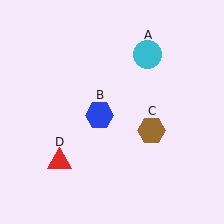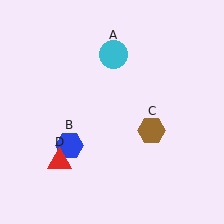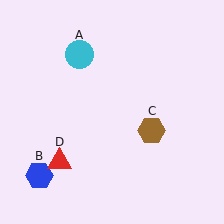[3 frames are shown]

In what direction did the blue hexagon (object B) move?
The blue hexagon (object B) moved down and to the left.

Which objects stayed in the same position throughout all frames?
Brown hexagon (object C) and red triangle (object D) remained stationary.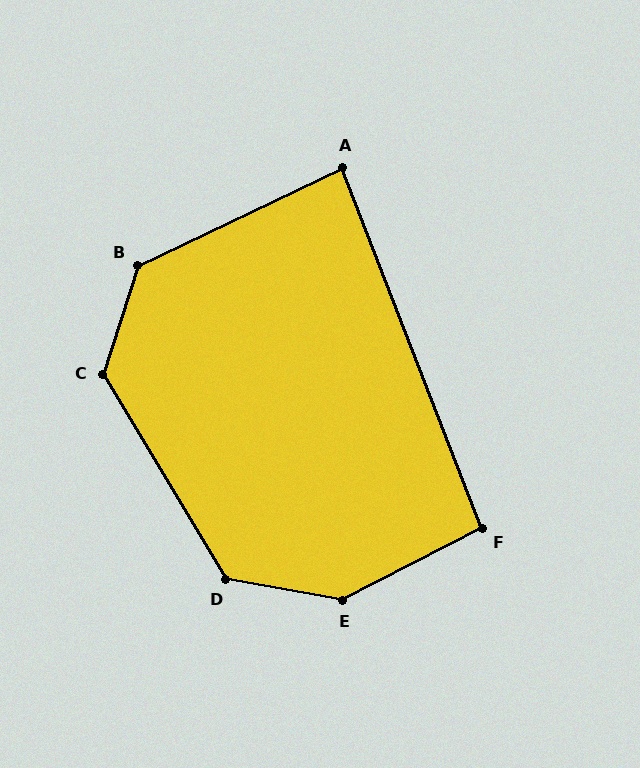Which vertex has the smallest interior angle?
A, at approximately 86 degrees.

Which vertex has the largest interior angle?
E, at approximately 143 degrees.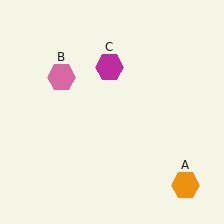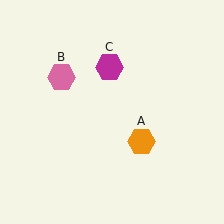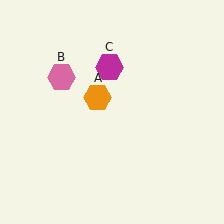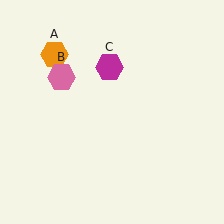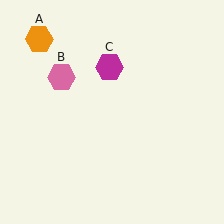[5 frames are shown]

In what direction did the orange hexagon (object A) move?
The orange hexagon (object A) moved up and to the left.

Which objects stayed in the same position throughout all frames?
Pink hexagon (object B) and magenta hexagon (object C) remained stationary.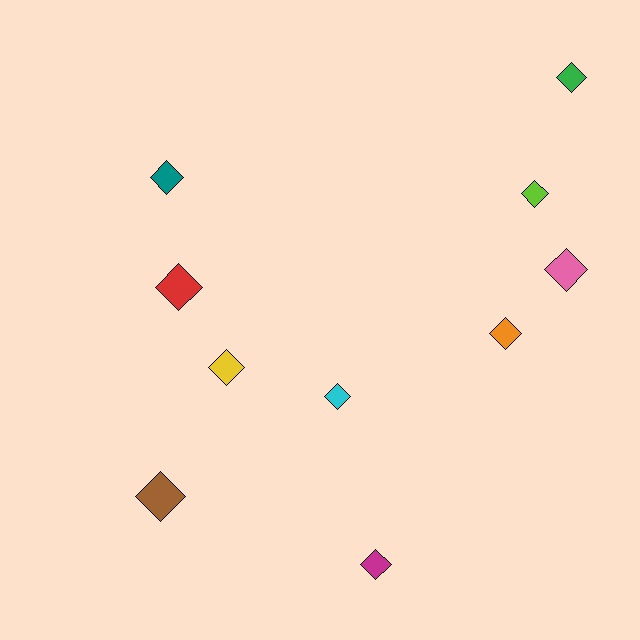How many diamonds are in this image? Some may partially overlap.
There are 10 diamonds.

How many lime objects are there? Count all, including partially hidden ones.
There is 1 lime object.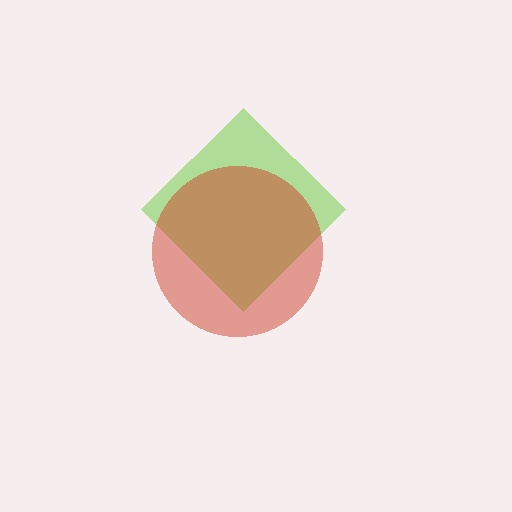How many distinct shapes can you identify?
There are 2 distinct shapes: a lime diamond, a red circle.